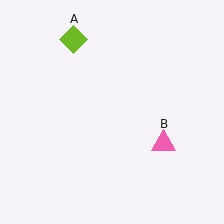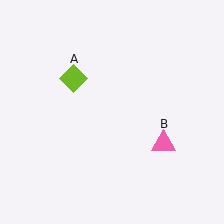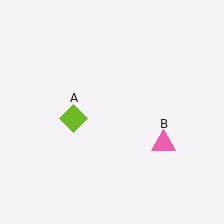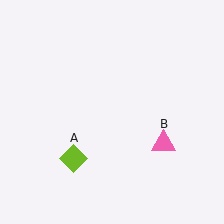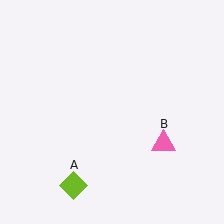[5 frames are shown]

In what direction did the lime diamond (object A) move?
The lime diamond (object A) moved down.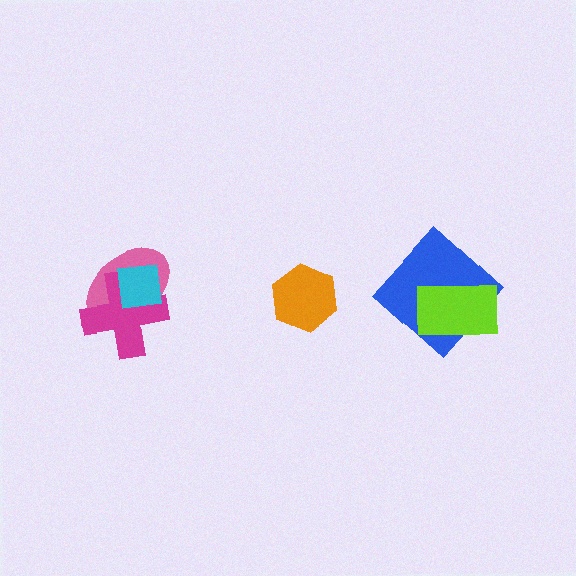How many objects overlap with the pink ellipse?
2 objects overlap with the pink ellipse.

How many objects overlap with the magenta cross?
2 objects overlap with the magenta cross.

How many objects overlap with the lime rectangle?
1 object overlaps with the lime rectangle.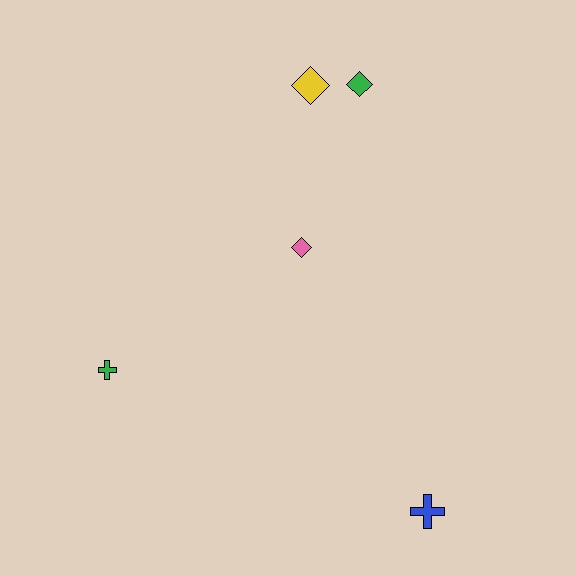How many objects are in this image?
There are 5 objects.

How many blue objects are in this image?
There is 1 blue object.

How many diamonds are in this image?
There are 3 diamonds.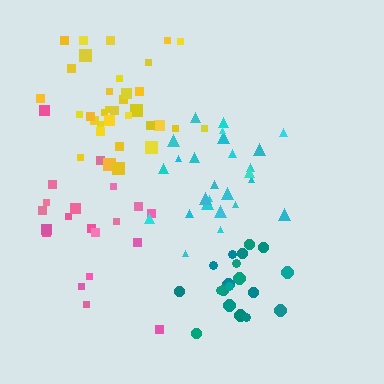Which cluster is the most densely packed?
Teal.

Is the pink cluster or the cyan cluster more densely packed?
Cyan.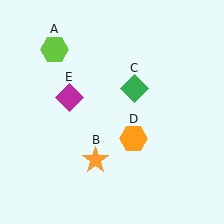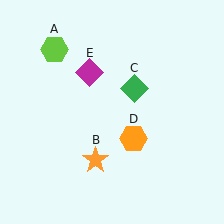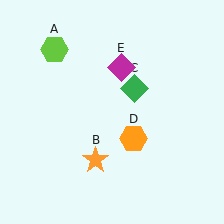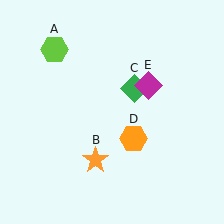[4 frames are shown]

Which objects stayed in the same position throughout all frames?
Lime hexagon (object A) and orange star (object B) and green diamond (object C) and orange hexagon (object D) remained stationary.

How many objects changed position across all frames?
1 object changed position: magenta diamond (object E).